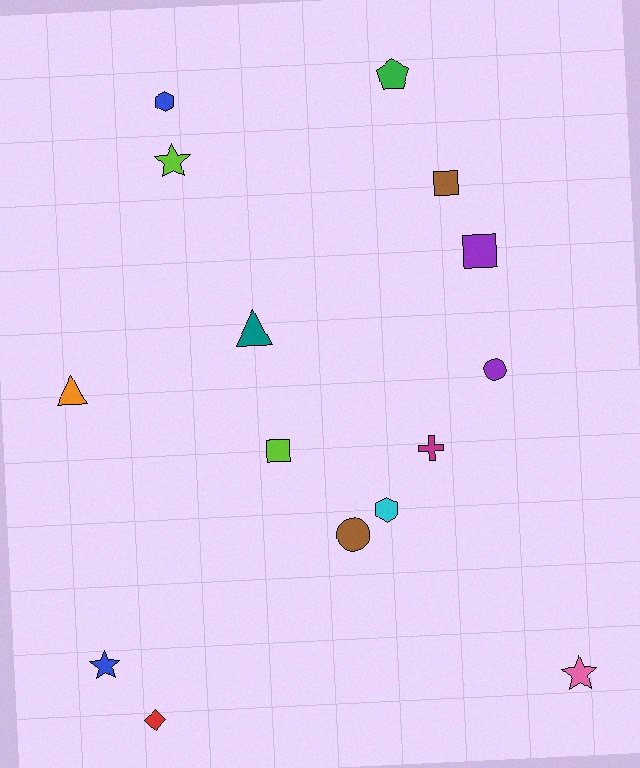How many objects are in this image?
There are 15 objects.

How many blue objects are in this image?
There are 2 blue objects.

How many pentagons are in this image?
There is 1 pentagon.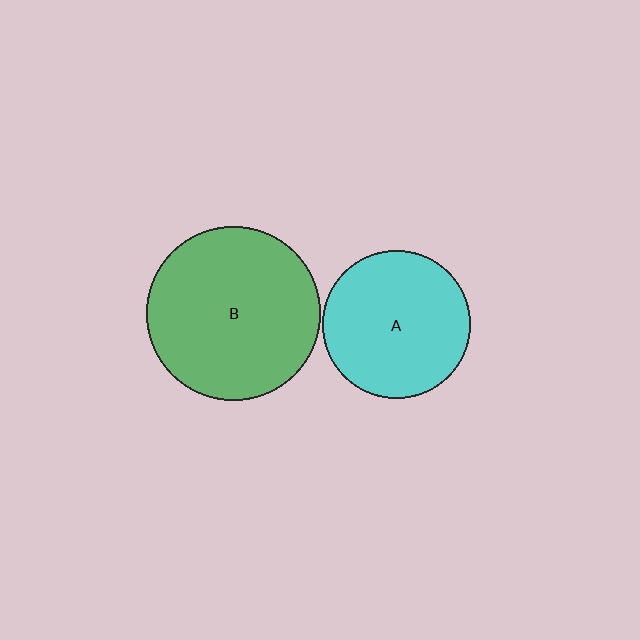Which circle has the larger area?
Circle B (green).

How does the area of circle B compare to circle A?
Approximately 1.4 times.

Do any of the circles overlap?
No, none of the circles overlap.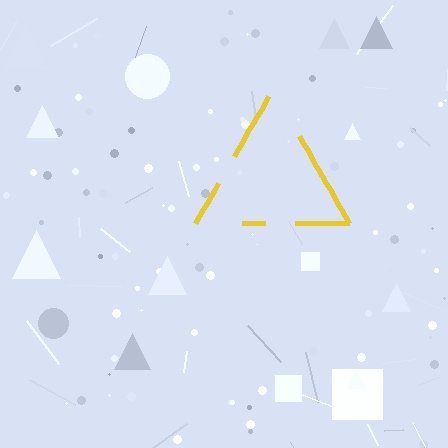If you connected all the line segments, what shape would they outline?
They would outline a triangle.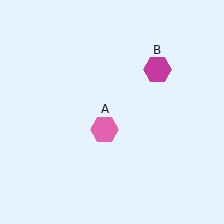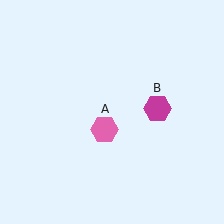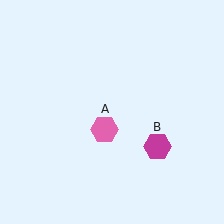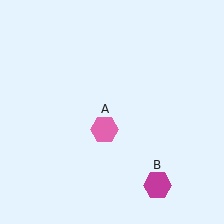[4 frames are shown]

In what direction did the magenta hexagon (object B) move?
The magenta hexagon (object B) moved down.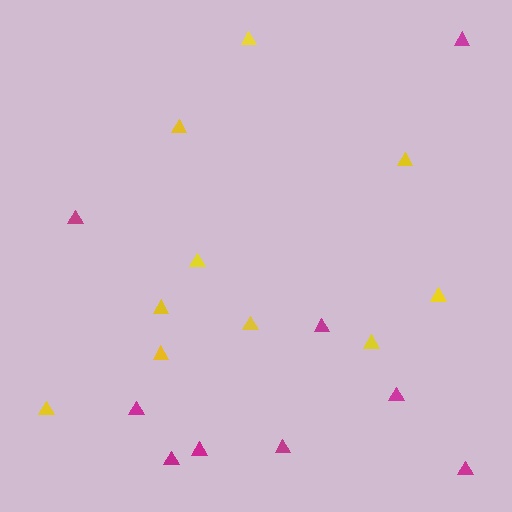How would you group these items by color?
There are 2 groups: one group of yellow triangles (10) and one group of magenta triangles (9).